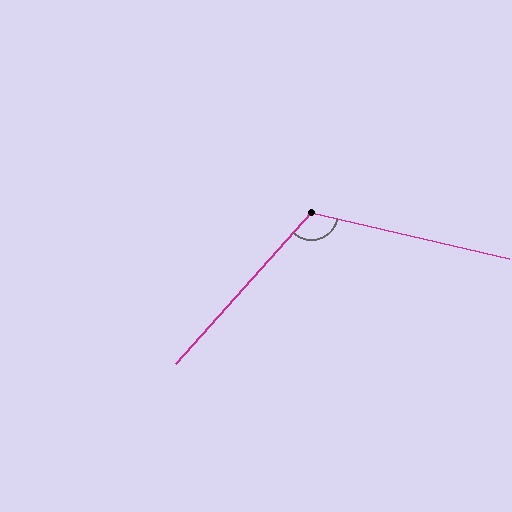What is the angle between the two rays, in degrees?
Approximately 119 degrees.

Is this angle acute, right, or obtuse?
It is obtuse.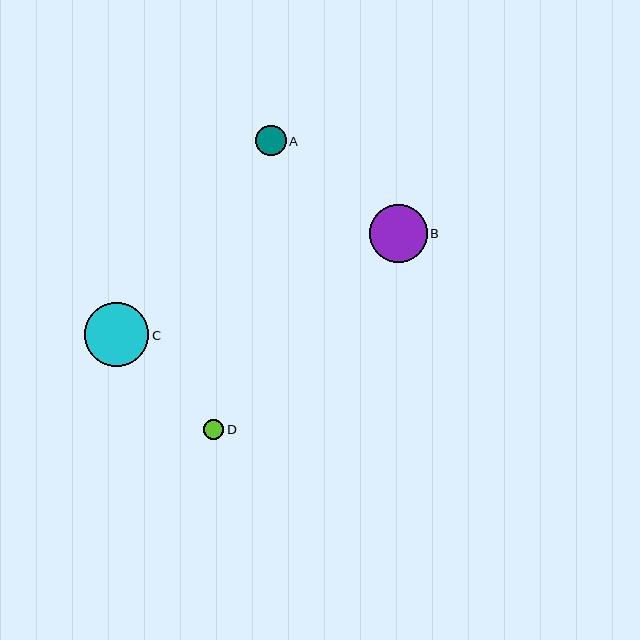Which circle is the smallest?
Circle D is the smallest with a size of approximately 20 pixels.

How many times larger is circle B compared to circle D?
Circle B is approximately 2.9 times the size of circle D.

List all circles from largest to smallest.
From largest to smallest: C, B, A, D.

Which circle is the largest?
Circle C is the largest with a size of approximately 64 pixels.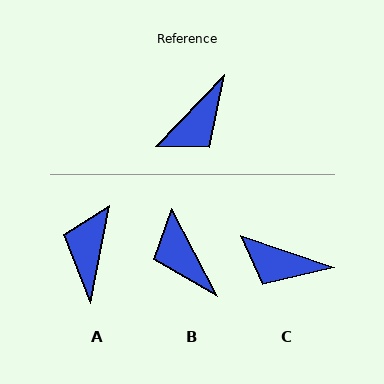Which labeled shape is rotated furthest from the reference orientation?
A, about 147 degrees away.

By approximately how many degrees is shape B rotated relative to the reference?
Approximately 108 degrees clockwise.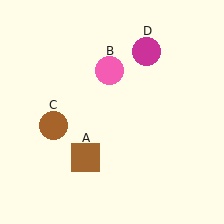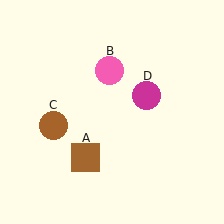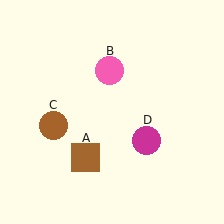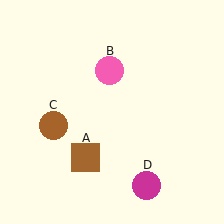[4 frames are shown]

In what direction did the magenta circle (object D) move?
The magenta circle (object D) moved down.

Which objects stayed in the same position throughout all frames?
Brown square (object A) and pink circle (object B) and brown circle (object C) remained stationary.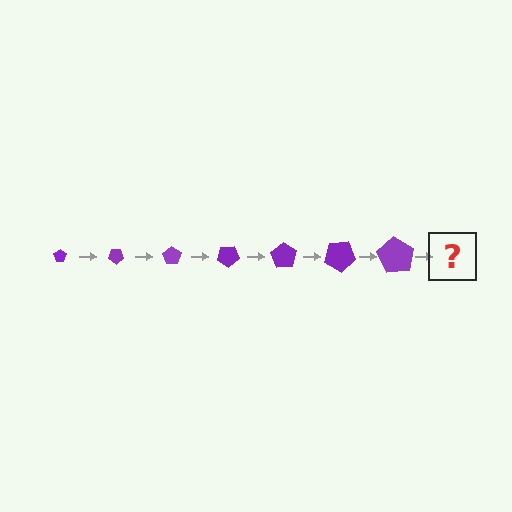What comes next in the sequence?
The next element should be a pentagon, larger than the previous one and rotated 245 degrees from the start.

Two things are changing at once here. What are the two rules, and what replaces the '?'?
The two rules are that the pentagon grows larger each step and it rotates 35 degrees each step. The '?' should be a pentagon, larger than the previous one and rotated 245 degrees from the start.